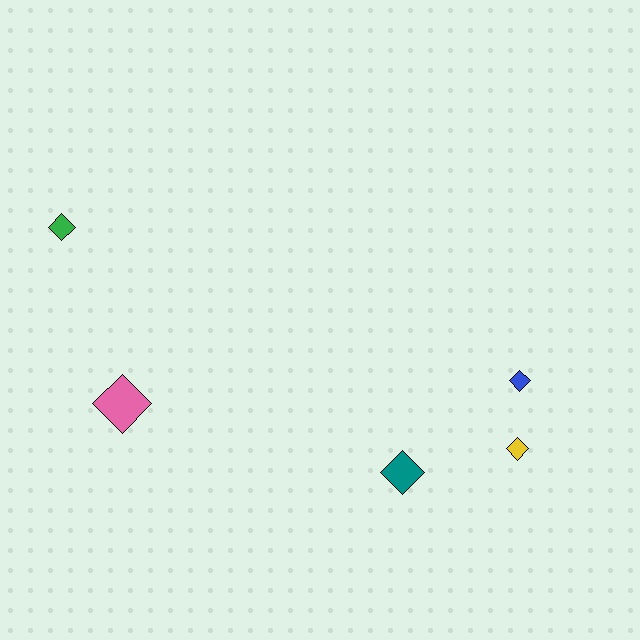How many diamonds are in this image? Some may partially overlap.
There are 5 diamonds.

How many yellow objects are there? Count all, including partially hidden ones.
There is 1 yellow object.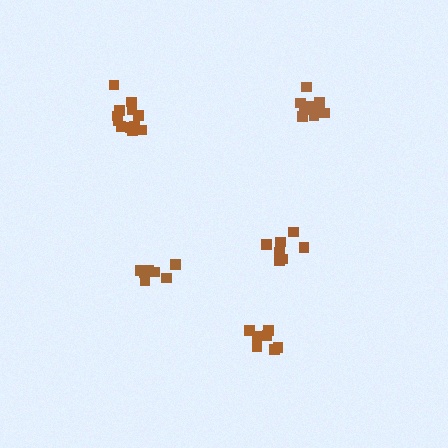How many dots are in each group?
Group 1: 12 dots, Group 2: 7 dots, Group 3: 7 dots, Group 4: 9 dots, Group 5: 7 dots (42 total).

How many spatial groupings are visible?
There are 5 spatial groupings.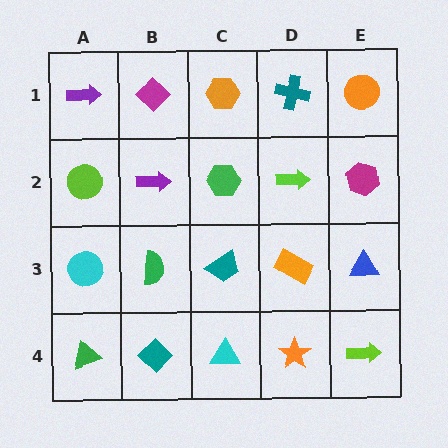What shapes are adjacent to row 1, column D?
A lime arrow (row 2, column D), an orange hexagon (row 1, column C), an orange circle (row 1, column E).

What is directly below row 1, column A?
A lime circle.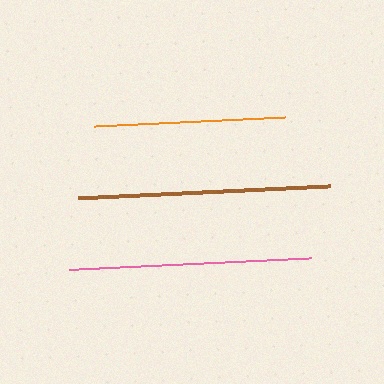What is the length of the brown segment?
The brown segment is approximately 252 pixels long.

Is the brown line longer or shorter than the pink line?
The brown line is longer than the pink line.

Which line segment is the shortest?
The orange line is the shortest at approximately 191 pixels.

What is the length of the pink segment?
The pink segment is approximately 244 pixels long.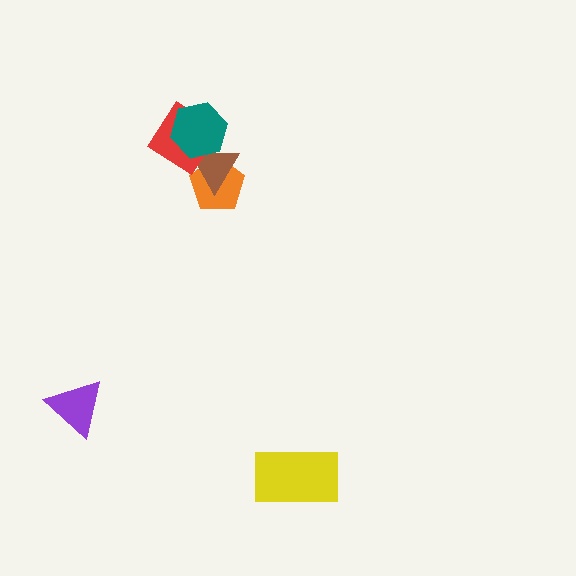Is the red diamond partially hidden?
Yes, it is partially covered by another shape.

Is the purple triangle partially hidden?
No, no other shape covers it.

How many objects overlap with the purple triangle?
0 objects overlap with the purple triangle.